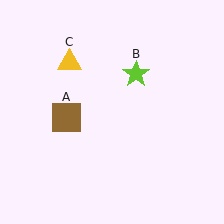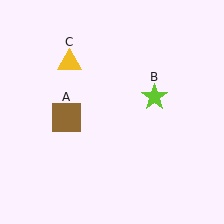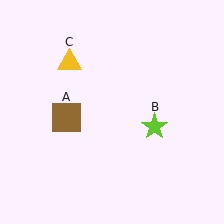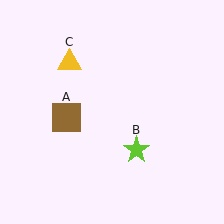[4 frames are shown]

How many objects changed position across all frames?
1 object changed position: lime star (object B).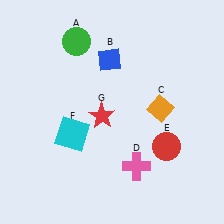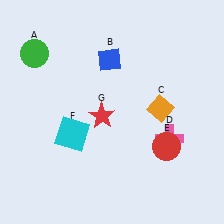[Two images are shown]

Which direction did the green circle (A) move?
The green circle (A) moved left.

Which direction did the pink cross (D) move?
The pink cross (D) moved right.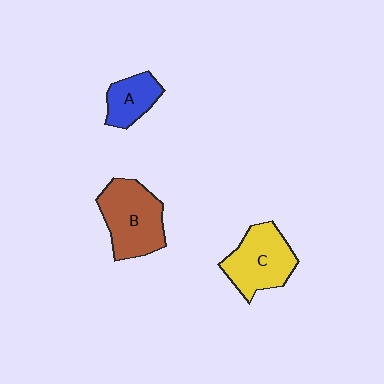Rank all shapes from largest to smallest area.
From largest to smallest: B (brown), C (yellow), A (blue).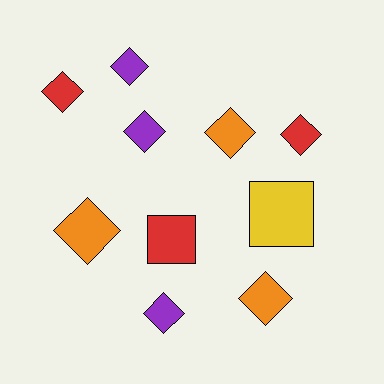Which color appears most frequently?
Red, with 3 objects.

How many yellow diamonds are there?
There are no yellow diamonds.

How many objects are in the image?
There are 10 objects.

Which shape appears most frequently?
Diamond, with 8 objects.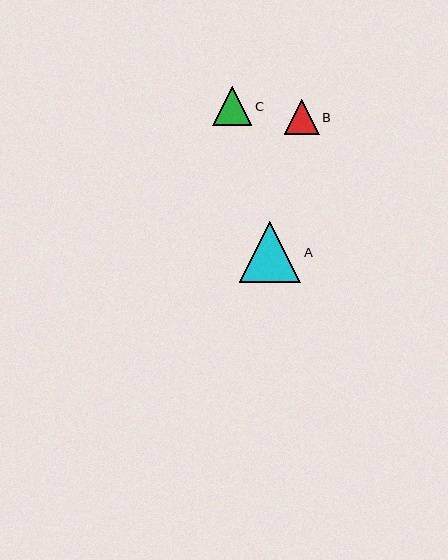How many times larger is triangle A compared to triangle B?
Triangle A is approximately 1.8 times the size of triangle B.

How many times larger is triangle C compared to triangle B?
Triangle C is approximately 1.1 times the size of triangle B.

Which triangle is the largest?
Triangle A is the largest with a size of approximately 61 pixels.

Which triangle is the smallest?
Triangle B is the smallest with a size of approximately 34 pixels.